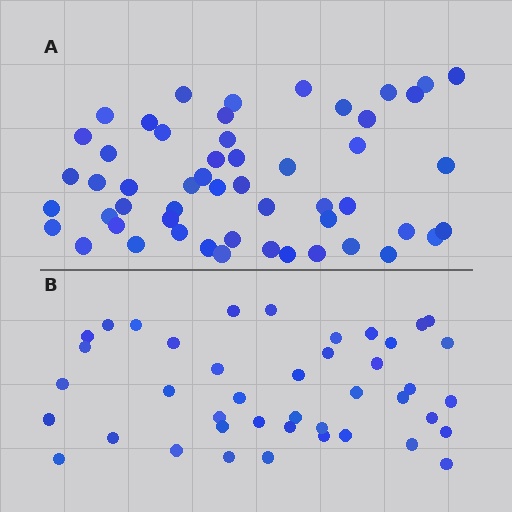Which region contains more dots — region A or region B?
Region A (the top region) has more dots.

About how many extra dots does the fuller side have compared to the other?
Region A has roughly 12 or so more dots than region B.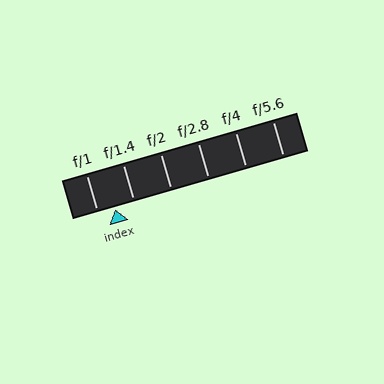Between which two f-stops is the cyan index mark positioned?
The index mark is between f/1 and f/1.4.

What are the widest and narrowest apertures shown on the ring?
The widest aperture shown is f/1 and the narrowest is f/5.6.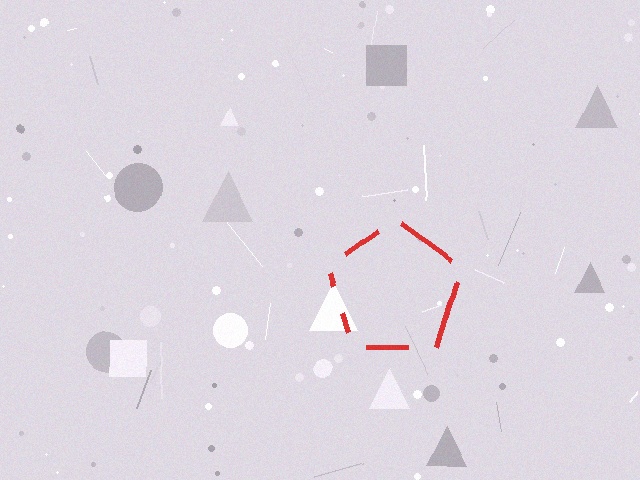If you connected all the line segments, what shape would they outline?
They would outline a pentagon.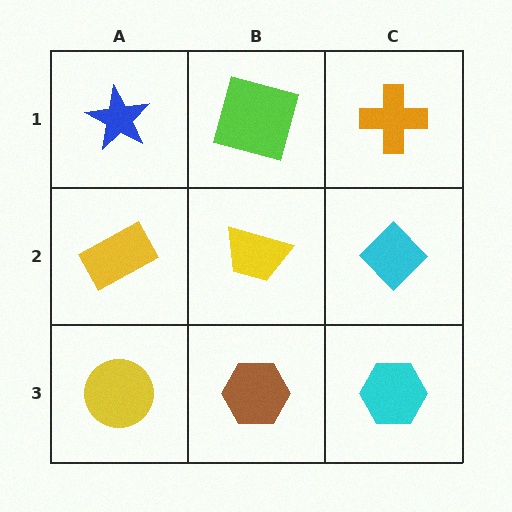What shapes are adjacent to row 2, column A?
A blue star (row 1, column A), a yellow circle (row 3, column A), a yellow trapezoid (row 2, column B).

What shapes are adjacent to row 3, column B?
A yellow trapezoid (row 2, column B), a yellow circle (row 3, column A), a cyan hexagon (row 3, column C).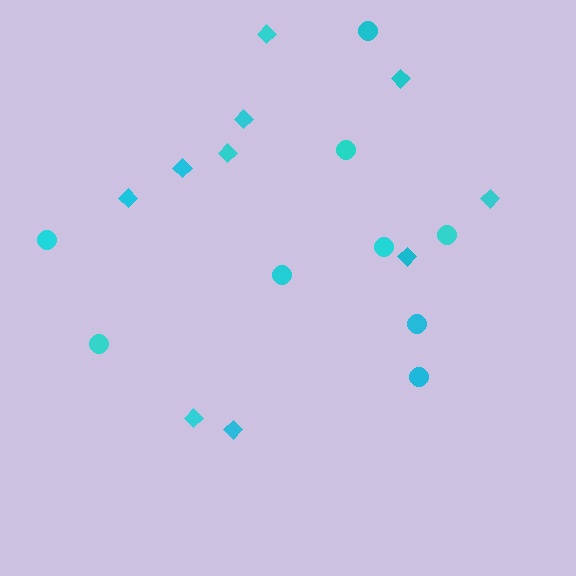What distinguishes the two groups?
There are 2 groups: one group of circles (9) and one group of diamonds (10).